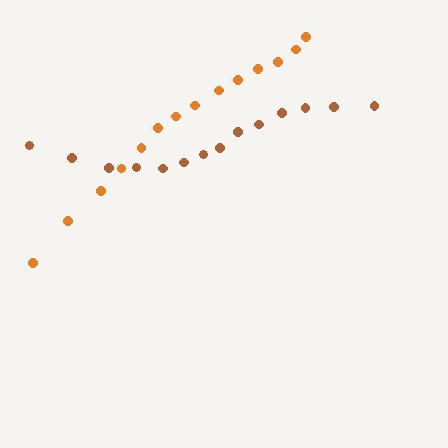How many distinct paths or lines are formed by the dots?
There are 2 distinct paths.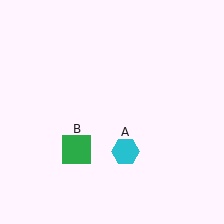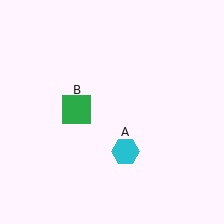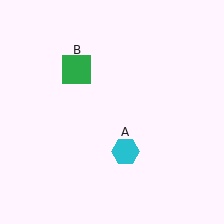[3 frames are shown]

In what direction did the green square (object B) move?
The green square (object B) moved up.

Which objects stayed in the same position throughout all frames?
Cyan hexagon (object A) remained stationary.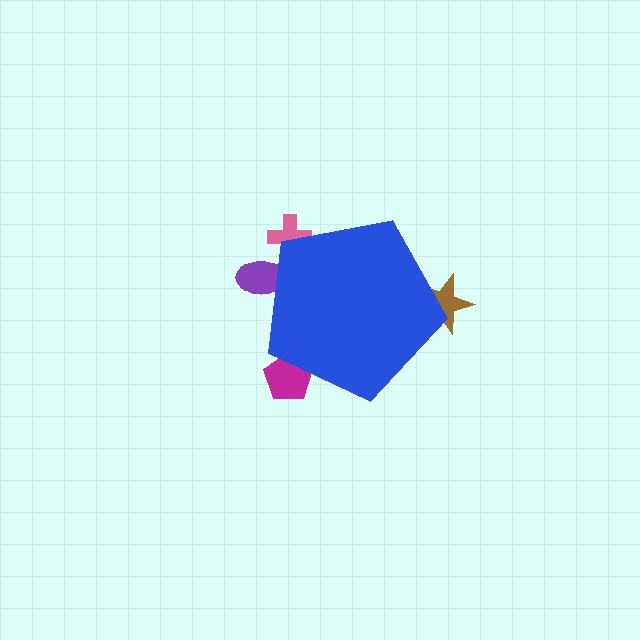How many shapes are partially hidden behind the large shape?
4 shapes are partially hidden.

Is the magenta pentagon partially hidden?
Yes, the magenta pentagon is partially hidden behind the blue pentagon.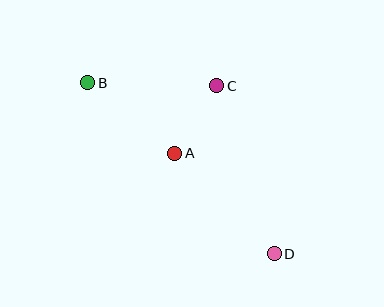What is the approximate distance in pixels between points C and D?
The distance between C and D is approximately 178 pixels.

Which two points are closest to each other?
Points A and C are closest to each other.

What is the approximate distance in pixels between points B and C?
The distance between B and C is approximately 129 pixels.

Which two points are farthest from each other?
Points B and D are farthest from each other.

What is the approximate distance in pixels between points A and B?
The distance between A and B is approximately 112 pixels.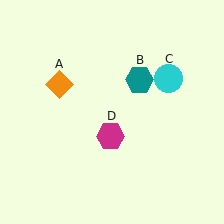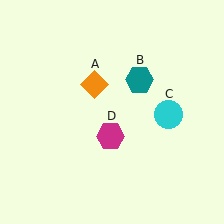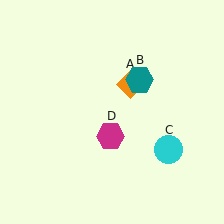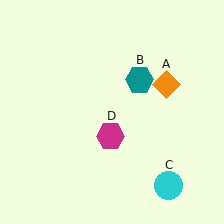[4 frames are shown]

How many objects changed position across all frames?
2 objects changed position: orange diamond (object A), cyan circle (object C).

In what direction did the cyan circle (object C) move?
The cyan circle (object C) moved down.